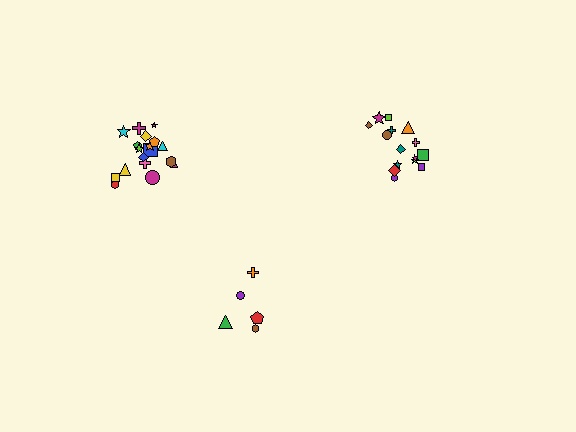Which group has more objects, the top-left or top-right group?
The top-left group.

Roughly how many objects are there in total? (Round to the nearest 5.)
Roughly 40 objects in total.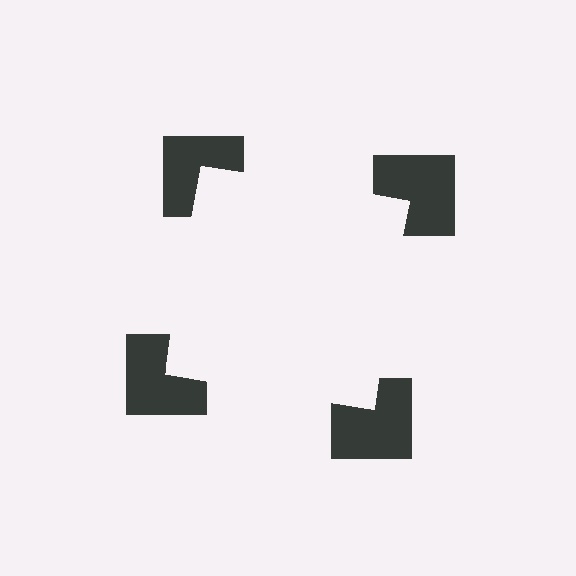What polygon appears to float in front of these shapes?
An illusory square — its edges are inferred from the aligned wedge cuts in the notched squares, not physically drawn.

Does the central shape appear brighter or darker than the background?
It typically appears slightly brighter than the background, even though no actual brightness change is drawn.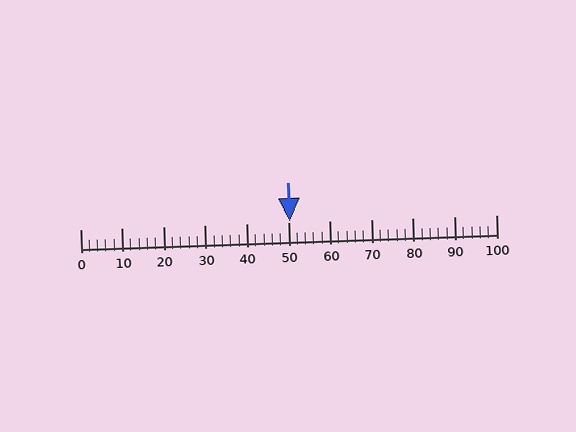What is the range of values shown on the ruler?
The ruler shows values from 0 to 100.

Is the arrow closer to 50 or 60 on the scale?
The arrow is closer to 50.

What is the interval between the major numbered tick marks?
The major tick marks are spaced 10 units apart.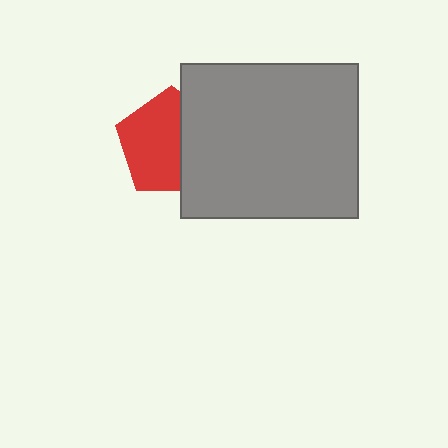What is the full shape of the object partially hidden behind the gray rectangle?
The partially hidden object is a red pentagon.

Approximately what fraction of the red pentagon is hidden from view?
Roughly 39% of the red pentagon is hidden behind the gray rectangle.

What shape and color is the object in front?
The object in front is a gray rectangle.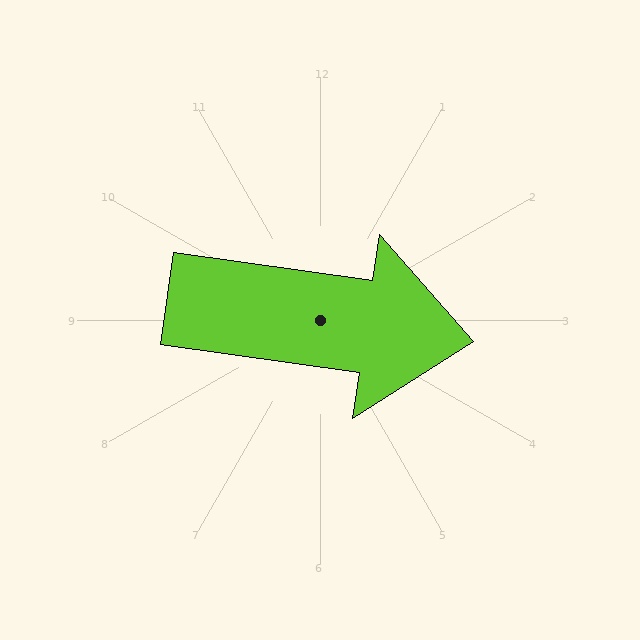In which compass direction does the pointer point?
East.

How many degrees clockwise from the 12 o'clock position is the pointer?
Approximately 98 degrees.